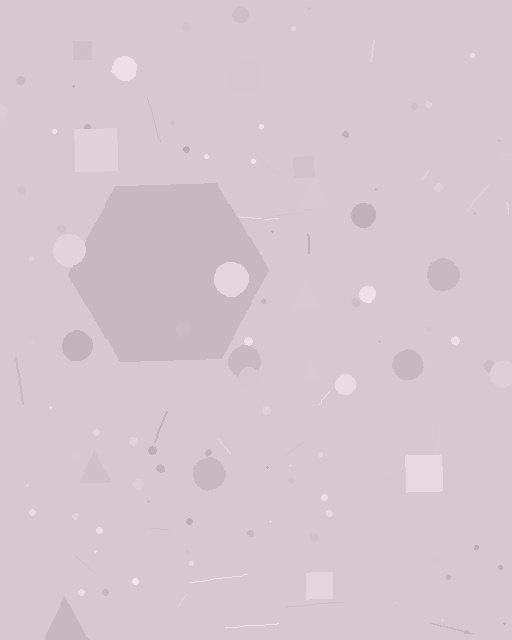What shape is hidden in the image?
A hexagon is hidden in the image.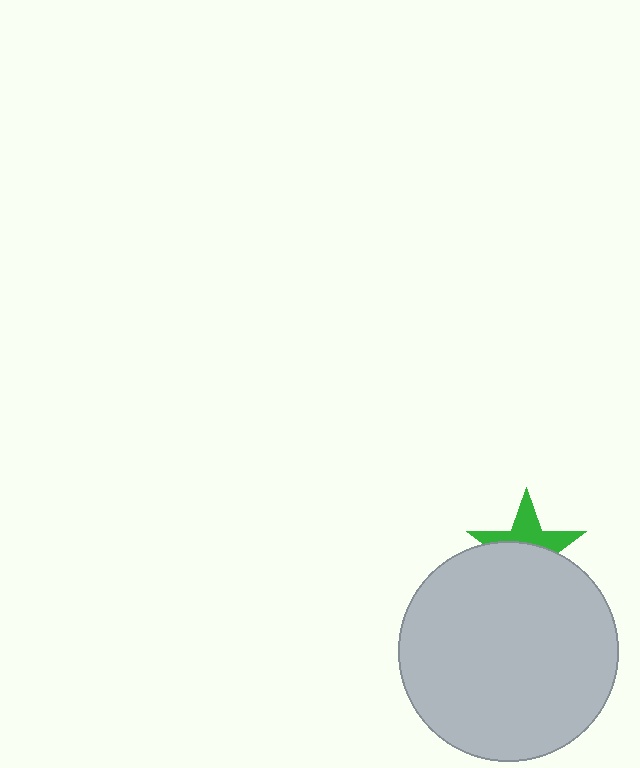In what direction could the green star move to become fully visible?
The green star could move up. That would shift it out from behind the light gray circle entirely.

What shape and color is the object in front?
The object in front is a light gray circle.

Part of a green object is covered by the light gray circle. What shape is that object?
It is a star.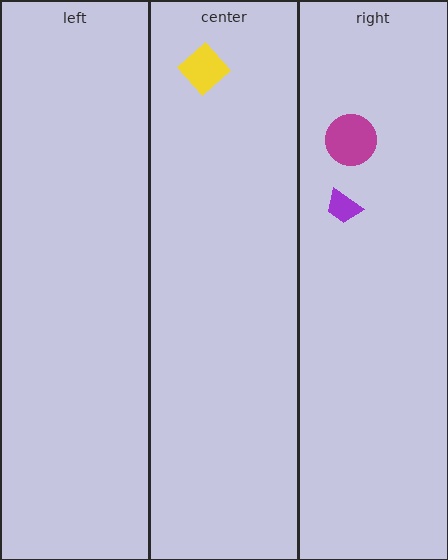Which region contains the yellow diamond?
The center region.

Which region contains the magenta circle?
The right region.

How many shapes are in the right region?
2.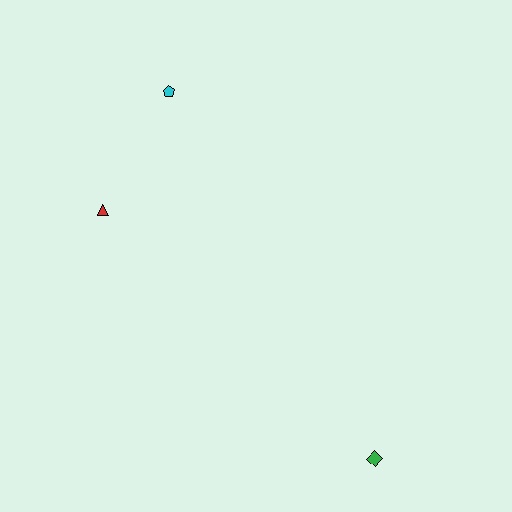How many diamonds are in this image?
There is 1 diamond.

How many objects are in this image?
There are 3 objects.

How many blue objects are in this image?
There are no blue objects.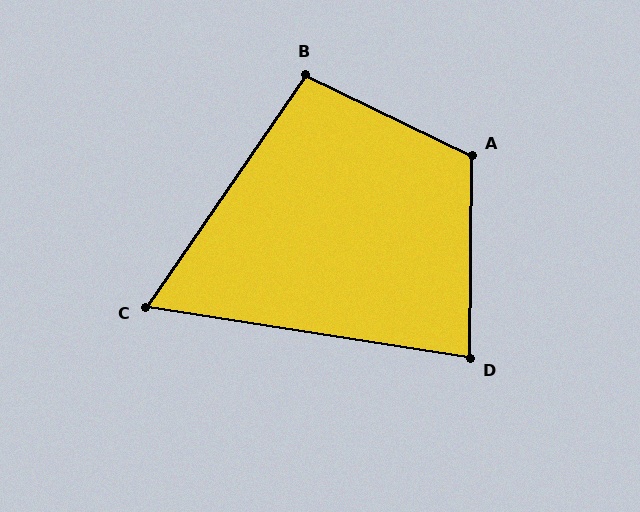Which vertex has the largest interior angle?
A, at approximately 116 degrees.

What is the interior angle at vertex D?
Approximately 82 degrees (acute).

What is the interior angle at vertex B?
Approximately 98 degrees (obtuse).